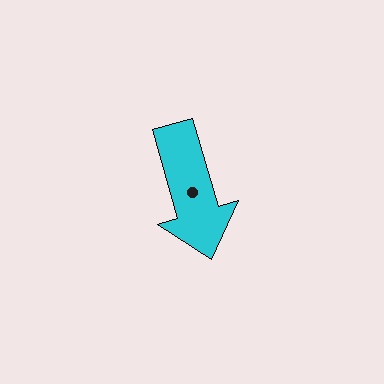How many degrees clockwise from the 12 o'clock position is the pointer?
Approximately 164 degrees.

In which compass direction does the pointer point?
South.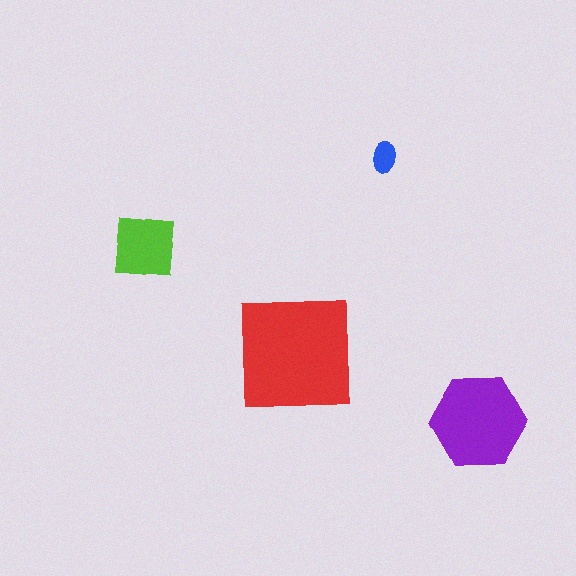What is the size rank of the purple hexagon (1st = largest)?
2nd.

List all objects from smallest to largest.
The blue ellipse, the lime square, the purple hexagon, the red square.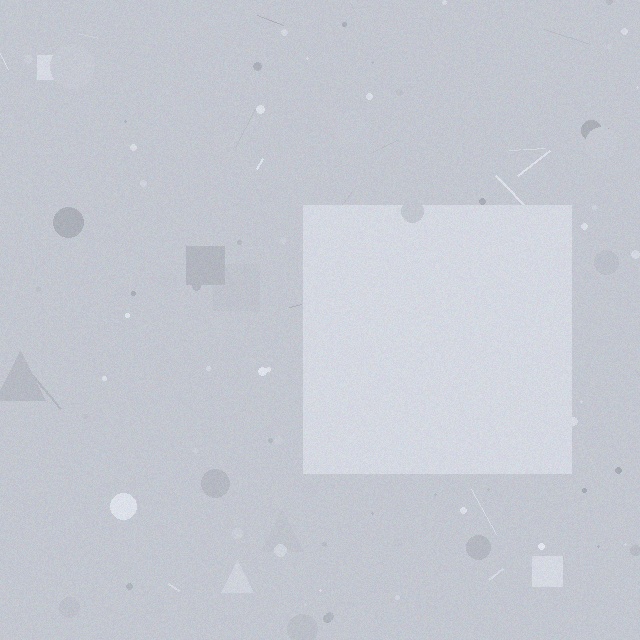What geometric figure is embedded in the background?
A square is embedded in the background.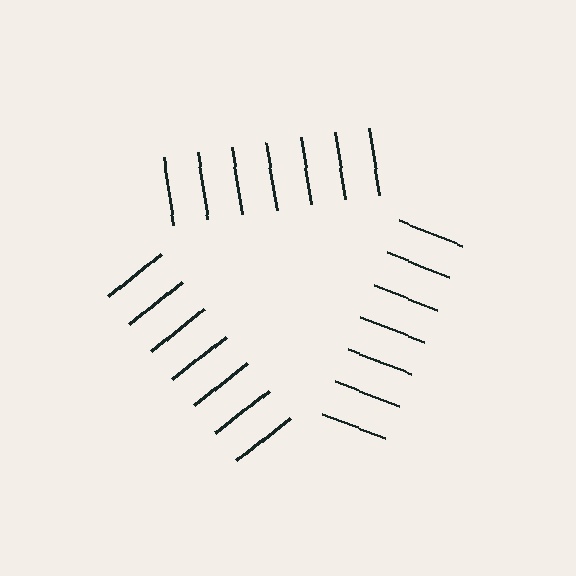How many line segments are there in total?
21 — 7 along each of the 3 edges.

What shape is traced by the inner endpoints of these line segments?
An illusory triangle — the line segments terminate on its edges but no continuous stroke is drawn.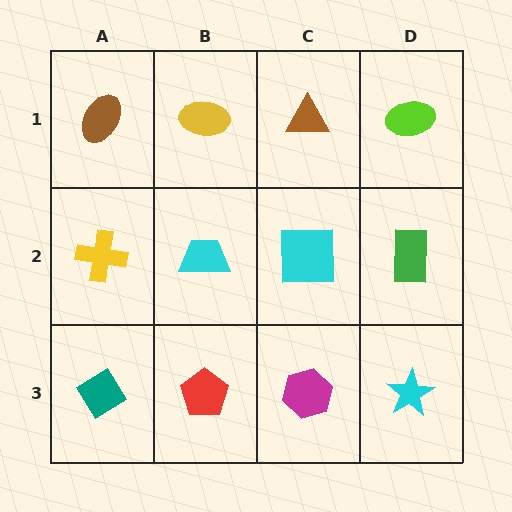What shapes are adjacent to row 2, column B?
A yellow ellipse (row 1, column B), a red pentagon (row 3, column B), a yellow cross (row 2, column A), a cyan square (row 2, column C).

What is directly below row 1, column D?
A green rectangle.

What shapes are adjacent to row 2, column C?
A brown triangle (row 1, column C), a magenta hexagon (row 3, column C), a cyan trapezoid (row 2, column B), a green rectangle (row 2, column D).